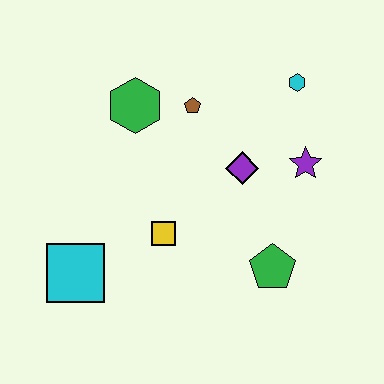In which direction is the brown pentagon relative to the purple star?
The brown pentagon is to the left of the purple star.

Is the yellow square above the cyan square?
Yes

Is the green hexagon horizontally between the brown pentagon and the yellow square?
No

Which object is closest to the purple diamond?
The purple star is closest to the purple diamond.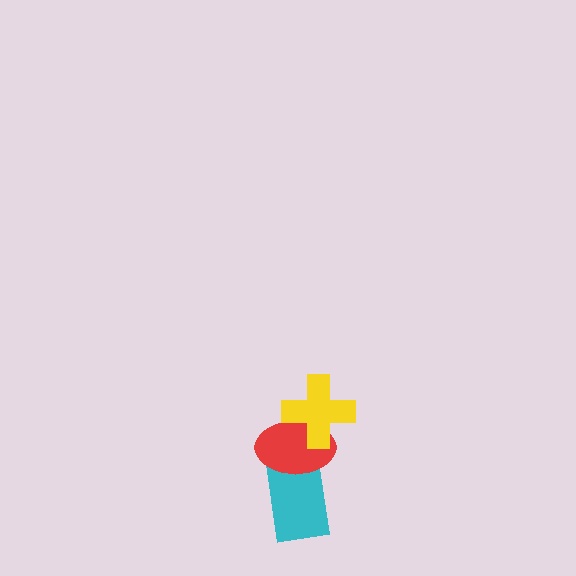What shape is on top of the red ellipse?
The yellow cross is on top of the red ellipse.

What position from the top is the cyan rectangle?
The cyan rectangle is 3rd from the top.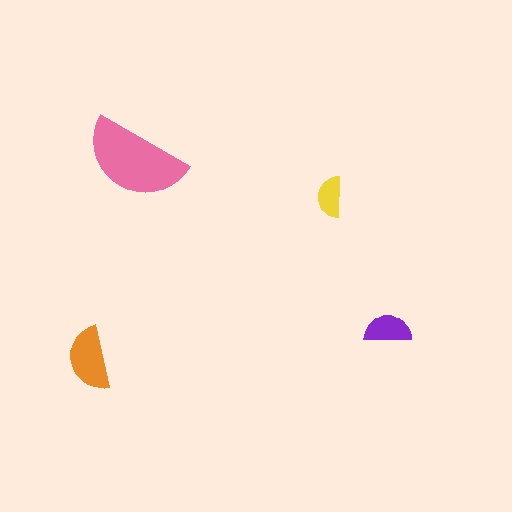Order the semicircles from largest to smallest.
the pink one, the orange one, the purple one, the yellow one.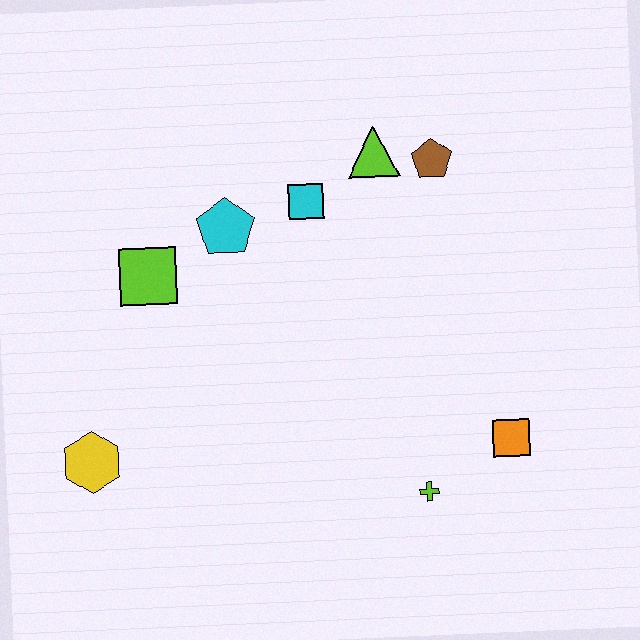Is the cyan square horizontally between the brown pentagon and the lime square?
Yes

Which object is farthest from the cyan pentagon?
The orange square is farthest from the cyan pentagon.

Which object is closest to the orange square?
The lime cross is closest to the orange square.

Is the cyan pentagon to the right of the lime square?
Yes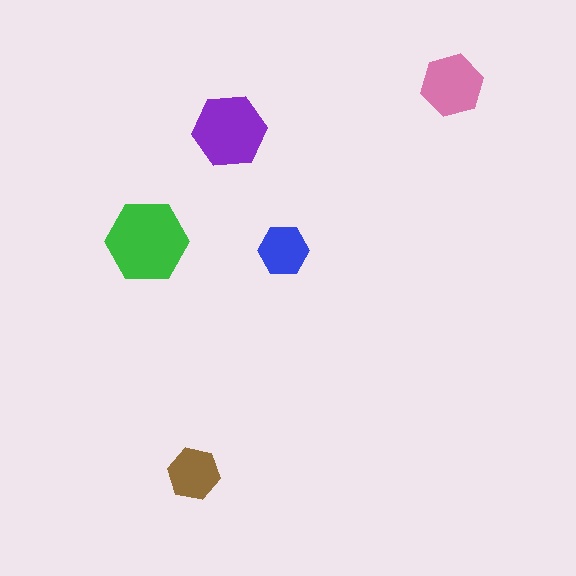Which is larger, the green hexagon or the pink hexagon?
The green one.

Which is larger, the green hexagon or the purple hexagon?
The green one.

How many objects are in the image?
There are 5 objects in the image.